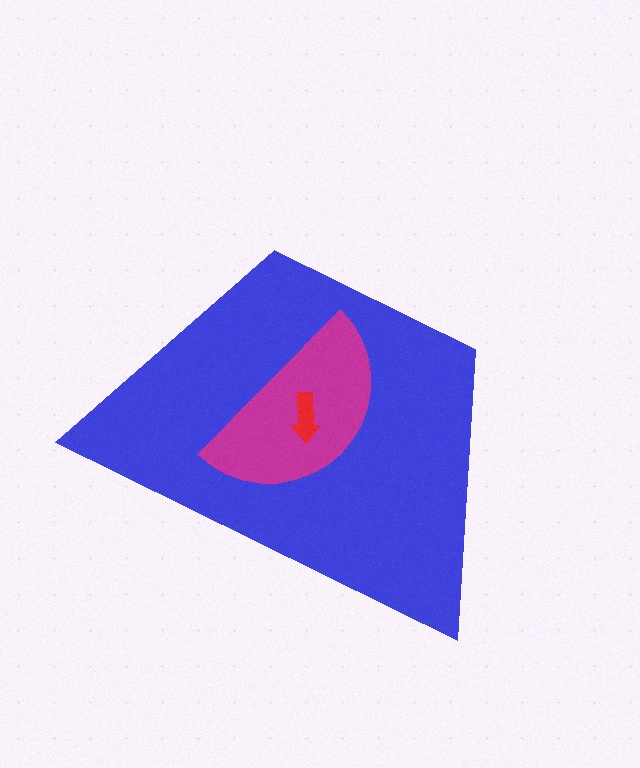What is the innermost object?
The red arrow.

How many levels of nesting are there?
3.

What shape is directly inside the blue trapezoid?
The magenta semicircle.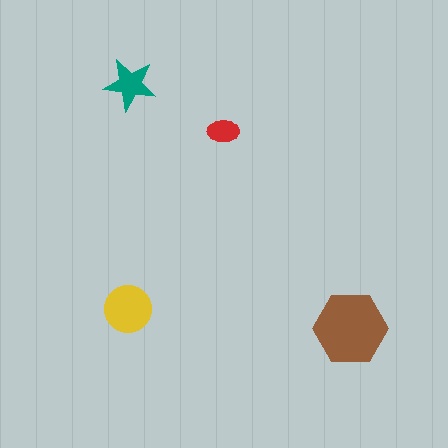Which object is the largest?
The brown hexagon.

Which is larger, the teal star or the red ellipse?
The teal star.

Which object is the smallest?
The red ellipse.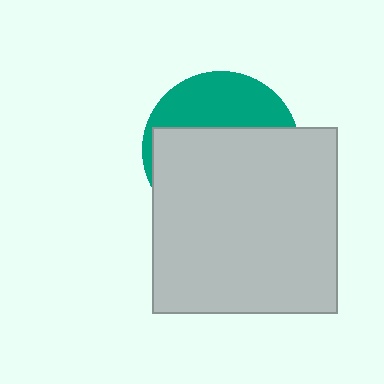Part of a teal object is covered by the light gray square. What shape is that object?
It is a circle.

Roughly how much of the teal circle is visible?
A small part of it is visible (roughly 34%).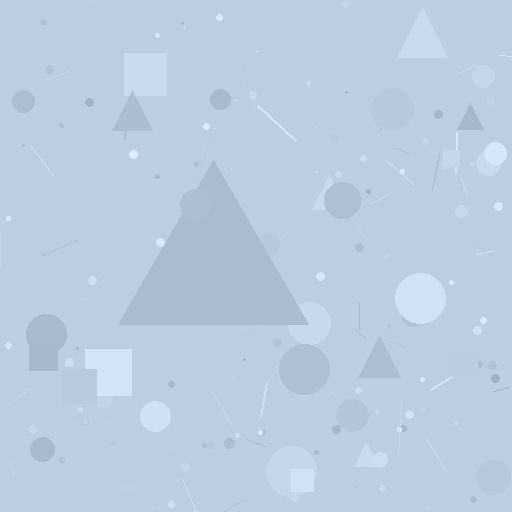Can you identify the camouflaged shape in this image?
The camouflaged shape is a triangle.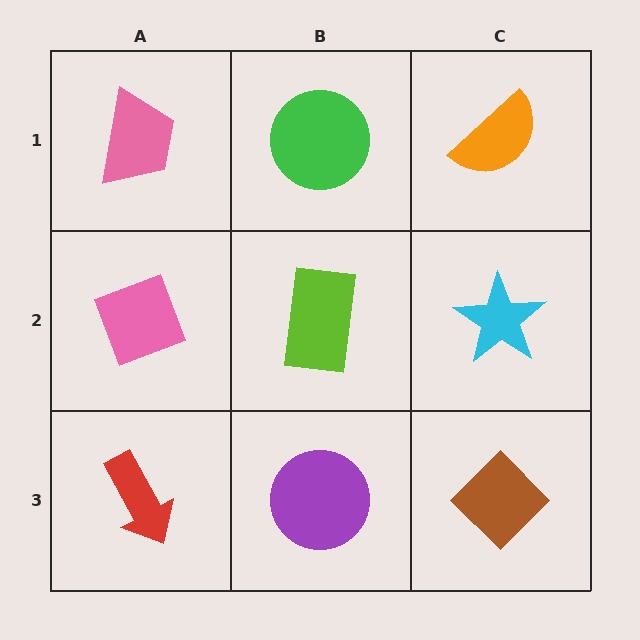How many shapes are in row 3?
3 shapes.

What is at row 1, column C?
An orange semicircle.